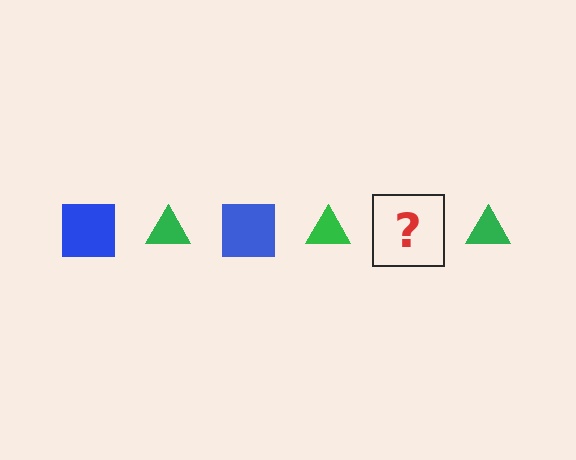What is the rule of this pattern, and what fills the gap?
The rule is that the pattern alternates between blue square and green triangle. The gap should be filled with a blue square.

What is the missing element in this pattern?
The missing element is a blue square.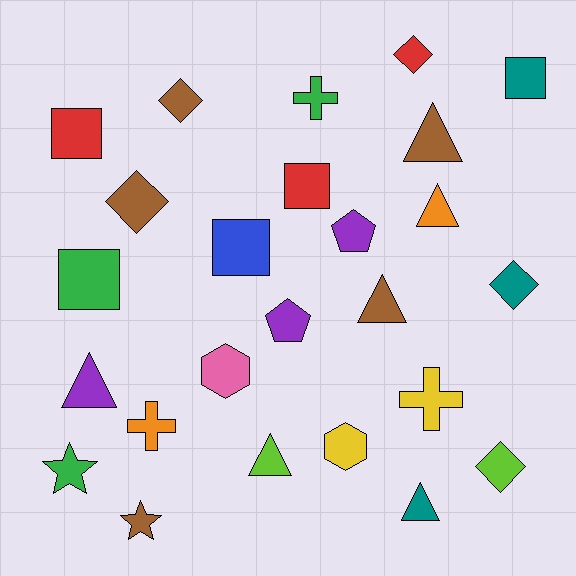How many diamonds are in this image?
There are 5 diamonds.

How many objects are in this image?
There are 25 objects.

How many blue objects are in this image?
There is 1 blue object.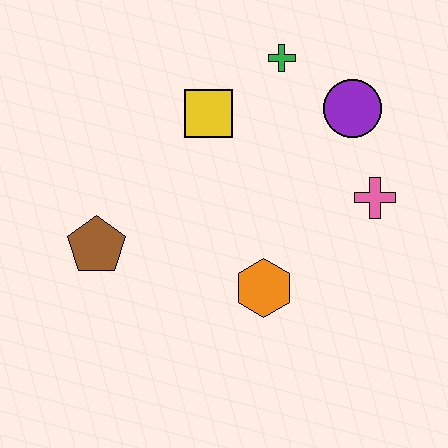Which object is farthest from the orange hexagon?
The green cross is farthest from the orange hexagon.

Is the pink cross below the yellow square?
Yes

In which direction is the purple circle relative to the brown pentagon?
The purple circle is to the right of the brown pentagon.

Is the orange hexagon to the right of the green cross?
No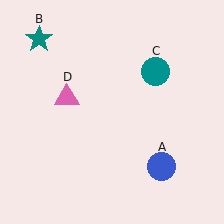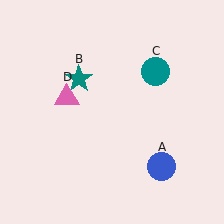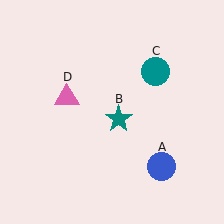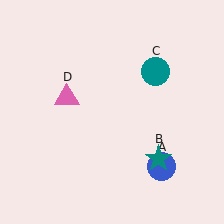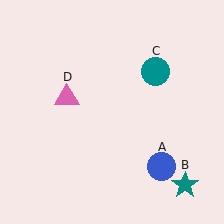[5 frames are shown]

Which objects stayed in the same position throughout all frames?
Blue circle (object A) and teal circle (object C) and pink triangle (object D) remained stationary.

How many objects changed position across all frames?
1 object changed position: teal star (object B).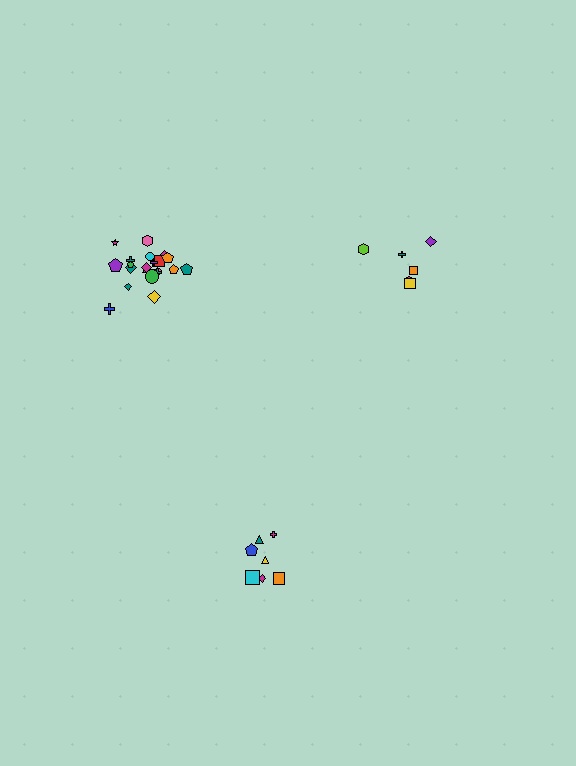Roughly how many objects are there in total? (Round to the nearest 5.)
Roughly 35 objects in total.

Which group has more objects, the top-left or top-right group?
The top-left group.